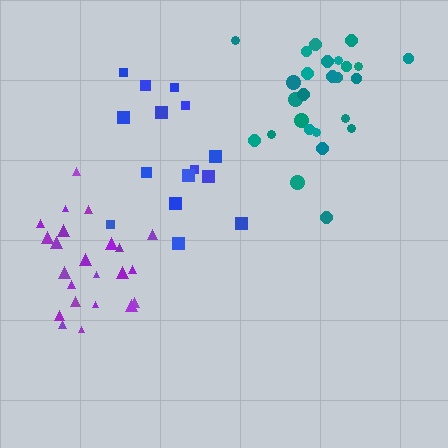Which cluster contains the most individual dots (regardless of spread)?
Teal (26).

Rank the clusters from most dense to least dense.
purple, teal, blue.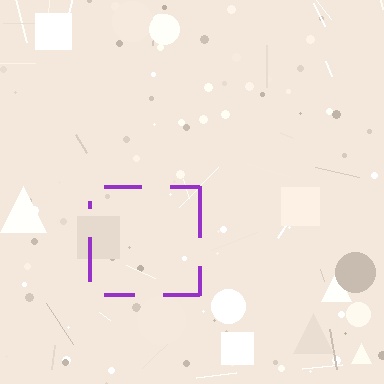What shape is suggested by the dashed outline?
The dashed outline suggests a square.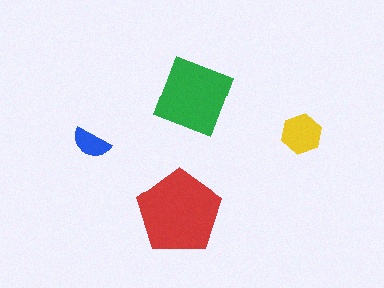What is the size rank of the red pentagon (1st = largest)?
1st.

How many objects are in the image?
There are 4 objects in the image.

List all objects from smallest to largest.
The blue semicircle, the yellow hexagon, the green square, the red pentagon.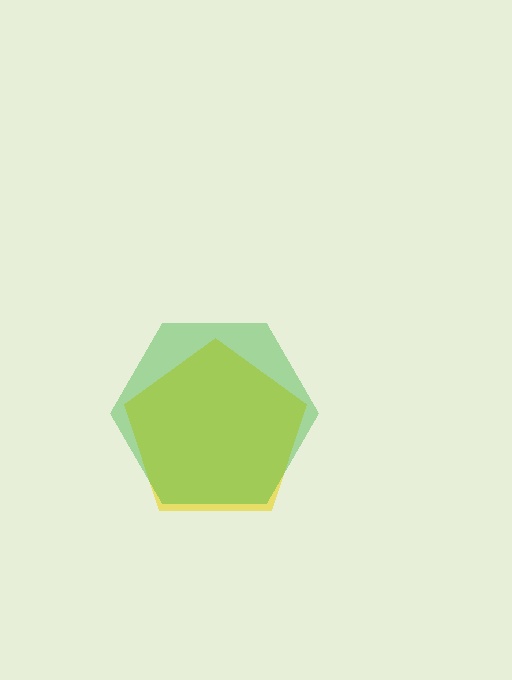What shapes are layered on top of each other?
The layered shapes are: a yellow pentagon, a green hexagon.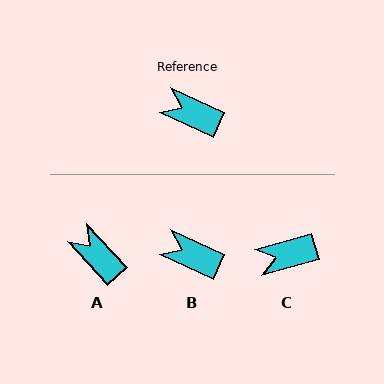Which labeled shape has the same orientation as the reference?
B.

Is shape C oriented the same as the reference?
No, it is off by about 41 degrees.